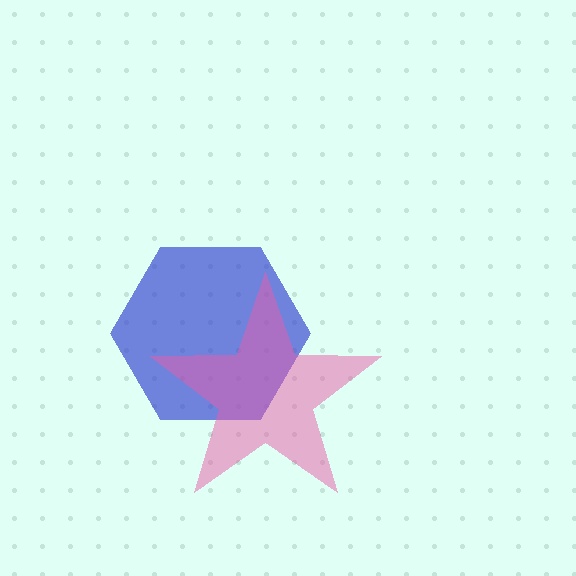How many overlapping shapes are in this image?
There are 2 overlapping shapes in the image.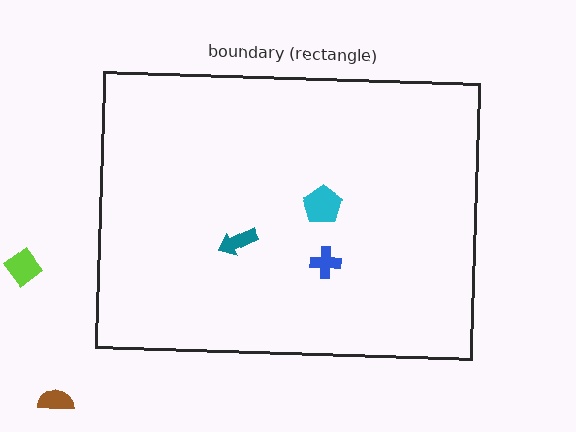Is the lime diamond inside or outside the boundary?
Outside.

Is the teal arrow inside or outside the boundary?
Inside.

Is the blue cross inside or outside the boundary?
Inside.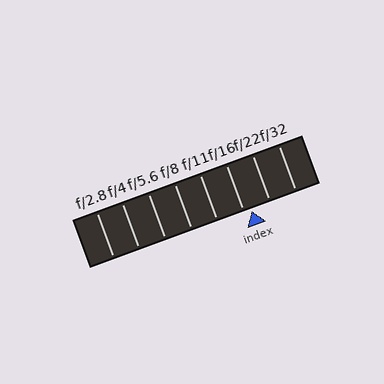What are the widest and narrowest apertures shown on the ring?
The widest aperture shown is f/2.8 and the narrowest is f/32.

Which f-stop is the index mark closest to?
The index mark is closest to f/16.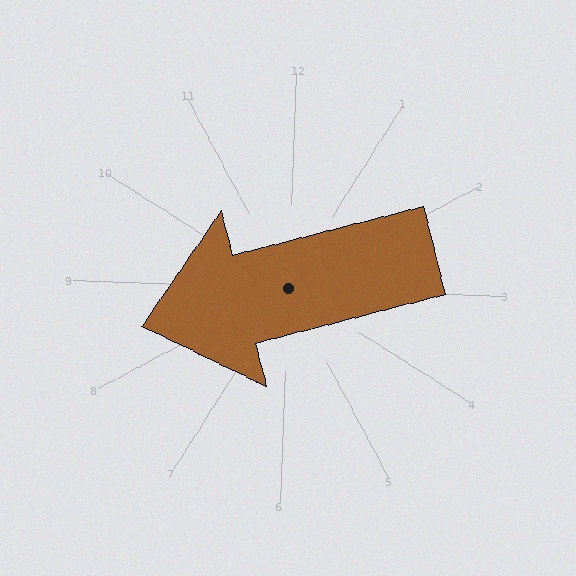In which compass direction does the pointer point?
West.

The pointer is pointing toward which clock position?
Roughly 8 o'clock.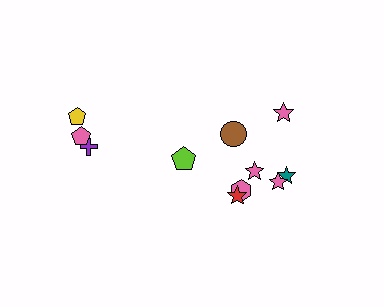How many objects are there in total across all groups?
There are 11 objects.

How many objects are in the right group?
There are 7 objects.